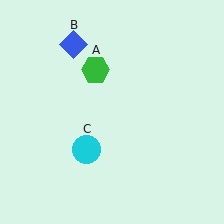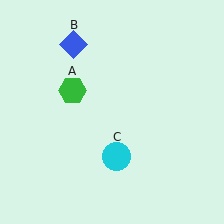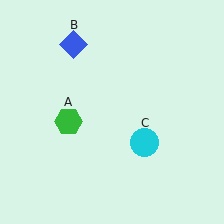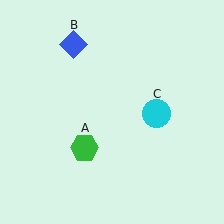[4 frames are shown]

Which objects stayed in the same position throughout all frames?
Blue diamond (object B) remained stationary.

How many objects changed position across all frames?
2 objects changed position: green hexagon (object A), cyan circle (object C).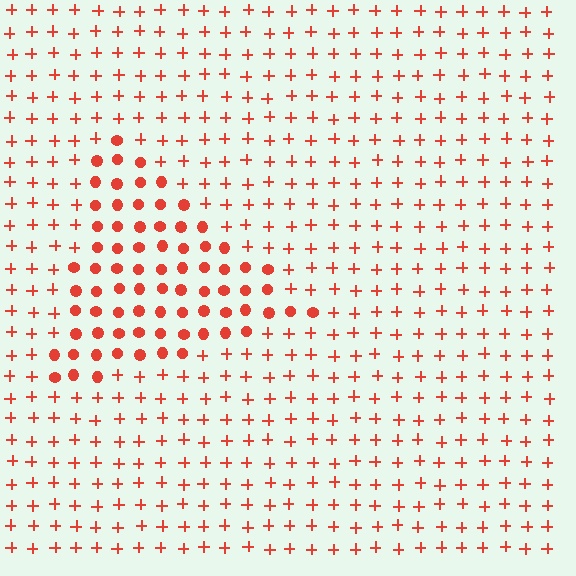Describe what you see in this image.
The image is filled with small red elements arranged in a uniform grid. A triangle-shaped region contains circles, while the surrounding area contains plus signs. The boundary is defined purely by the change in element shape.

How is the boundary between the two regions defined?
The boundary is defined by a change in element shape: circles inside vs. plus signs outside. All elements share the same color and spacing.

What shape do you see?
I see a triangle.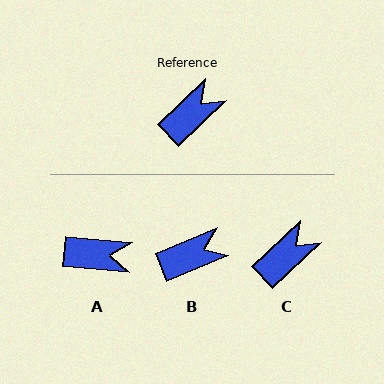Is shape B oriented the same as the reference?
No, it is off by about 21 degrees.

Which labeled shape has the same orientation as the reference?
C.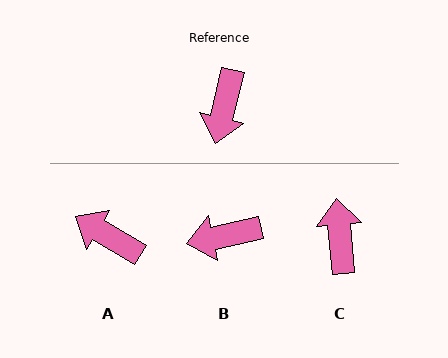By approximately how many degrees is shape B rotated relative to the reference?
Approximately 64 degrees clockwise.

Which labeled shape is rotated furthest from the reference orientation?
C, about 161 degrees away.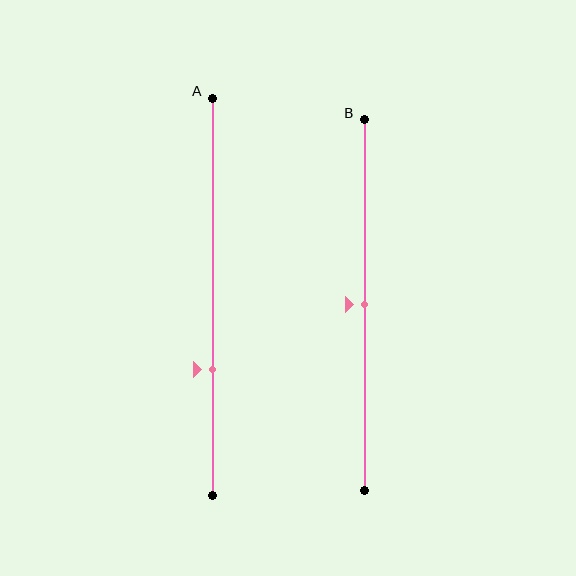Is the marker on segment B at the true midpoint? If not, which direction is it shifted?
Yes, the marker on segment B is at the true midpoint.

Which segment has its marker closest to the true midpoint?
Segment B has its marker closest to the true midpoint.